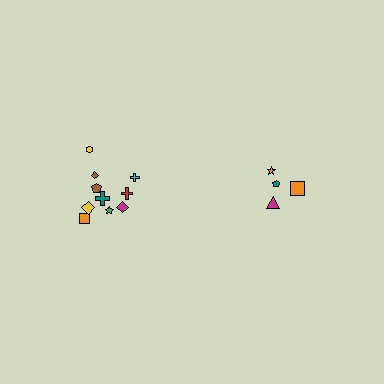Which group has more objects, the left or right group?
The left group.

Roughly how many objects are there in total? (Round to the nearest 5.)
Roughly 15 objects in total.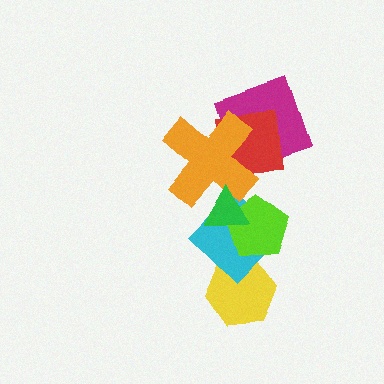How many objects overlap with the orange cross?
4 objects overlap with the orange cross.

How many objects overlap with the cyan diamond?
4 objects overlap with the cyan diamond.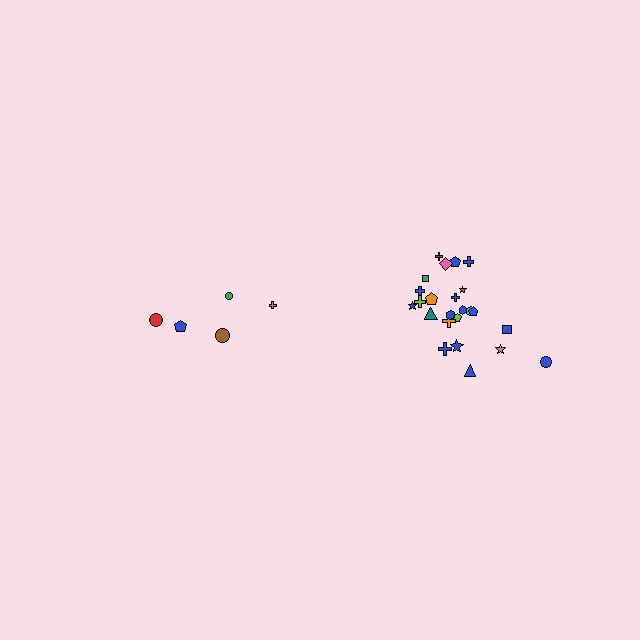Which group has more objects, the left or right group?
The right group.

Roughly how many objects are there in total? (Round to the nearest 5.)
Roughly 30 objects in total.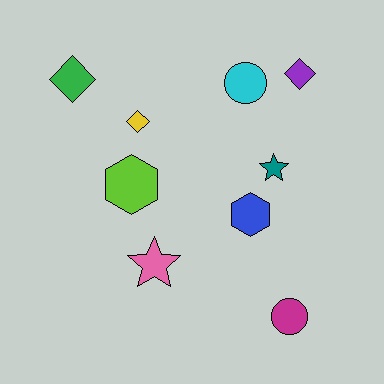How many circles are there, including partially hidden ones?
There are 2 circles.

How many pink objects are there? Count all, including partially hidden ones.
There is 1 pink object.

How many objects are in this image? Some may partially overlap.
There are 9 objects.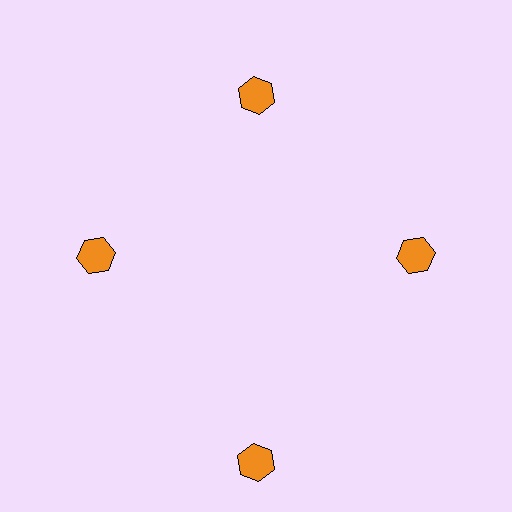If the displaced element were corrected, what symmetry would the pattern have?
It would have 4-fold rotational symmetry — the pattern would map onto itself every 90 degrees.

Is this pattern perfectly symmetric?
No. The 4 orange hexagons are arranged in a ring, but one element near the 6 o'clock position is pushed outward from the center, breaking the 4-fold rotational symmetry.